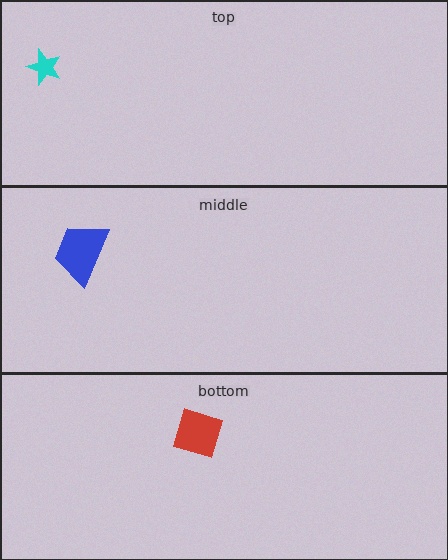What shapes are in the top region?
The cyan star.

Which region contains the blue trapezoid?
The middle region.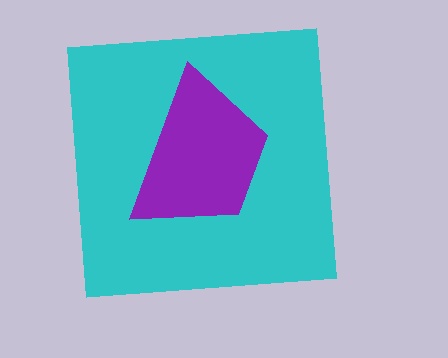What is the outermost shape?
The cyan square.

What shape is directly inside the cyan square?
The purple trapezoid.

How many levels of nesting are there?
2.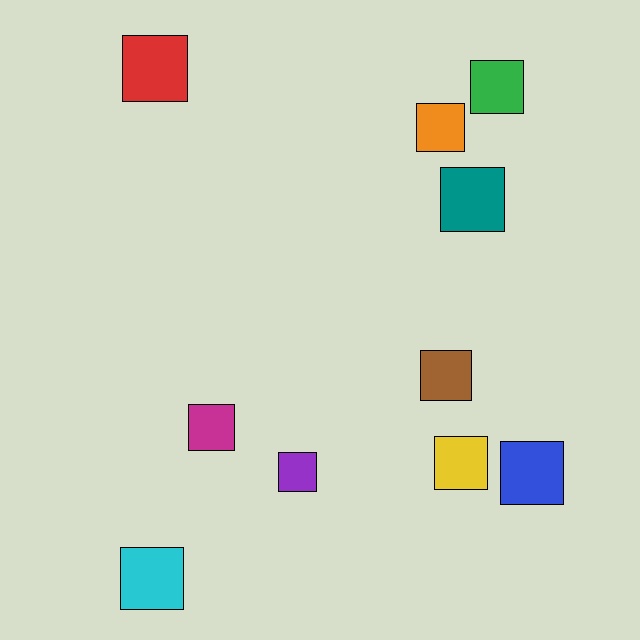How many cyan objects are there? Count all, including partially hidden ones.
There is 1 cyan object.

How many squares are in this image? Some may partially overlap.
There are 10 squares.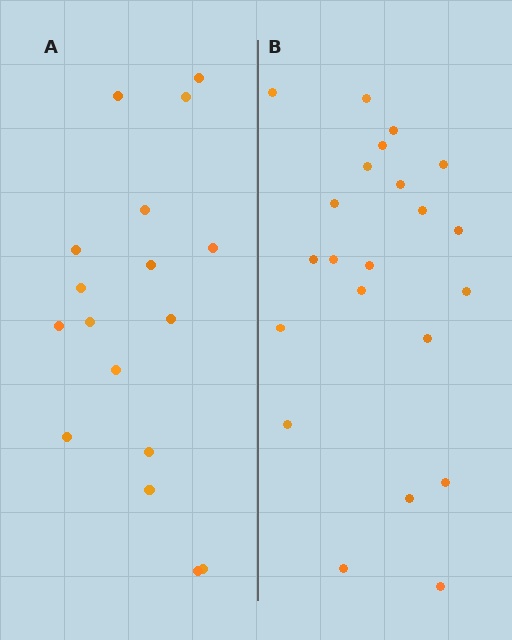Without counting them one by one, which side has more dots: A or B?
Region B (the right region) has more dots.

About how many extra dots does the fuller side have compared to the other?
Region B has about 5 more dots than region A.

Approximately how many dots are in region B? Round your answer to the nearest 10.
About 20 dots. (The exact count is 22, which rounds to 20.)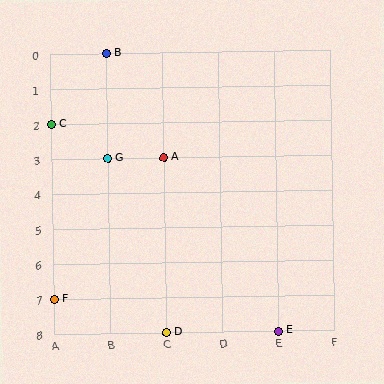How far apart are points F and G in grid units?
Points F and G are 1 column and 4 rows apart (about 4.1 grid units diagonally).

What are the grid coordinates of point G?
Point G is at grid coordinates (B, 3).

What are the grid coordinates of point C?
Point C is at grid coordinates (A, 2).